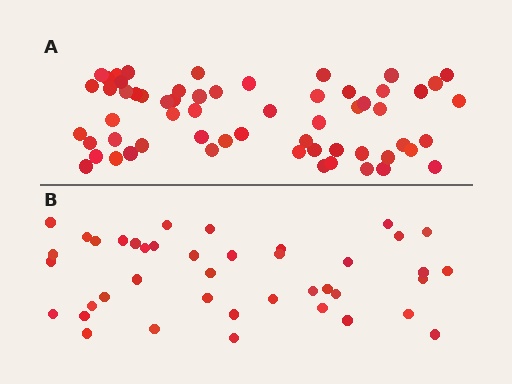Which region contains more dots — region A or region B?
Region A (the top region) has more dots.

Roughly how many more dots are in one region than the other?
Region A has approximately 20 more dots than region B.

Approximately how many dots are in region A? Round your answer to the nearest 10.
About 60 dots.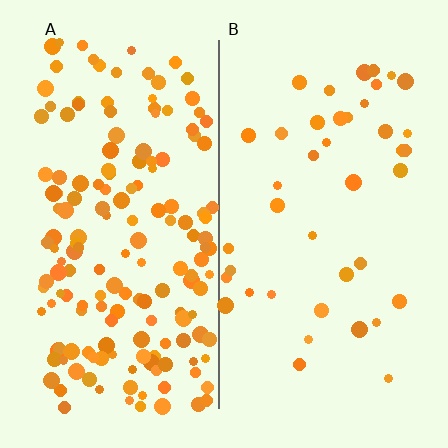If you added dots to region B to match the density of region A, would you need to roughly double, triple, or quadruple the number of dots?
Approximately quadruple.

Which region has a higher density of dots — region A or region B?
A (the left).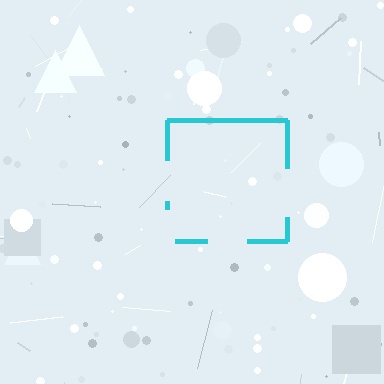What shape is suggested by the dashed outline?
The dashed outline suggests a square.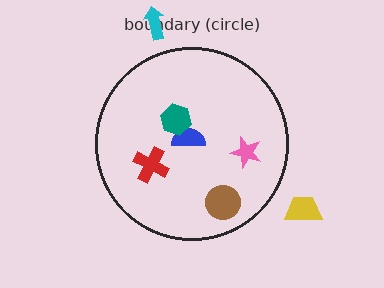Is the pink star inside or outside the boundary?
Inside.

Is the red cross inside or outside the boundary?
Inside.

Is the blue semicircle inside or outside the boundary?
Inside.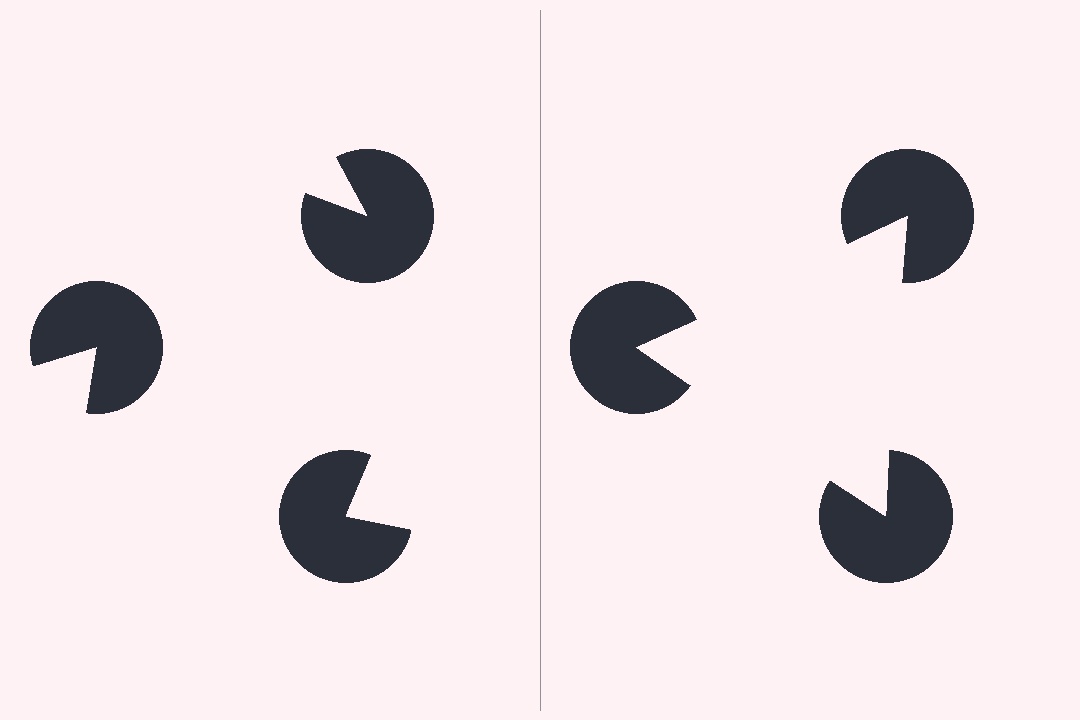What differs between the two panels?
The pac-man discs are positioned identically on both sides; only the wedge orientations differ. On the right they align to a triangle; on the left they are misaligned.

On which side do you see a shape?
An illusory triangle appears on the right side. On the left side the wedge cuts are rotated, so no coherent shape forms.